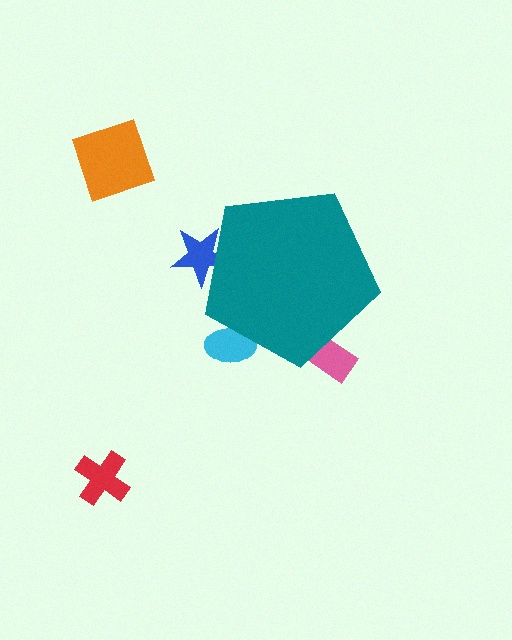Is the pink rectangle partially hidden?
Yes, the pink rectangle is partially hidden behind the teal pentagon.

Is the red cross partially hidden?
No, the red cross is fully visible.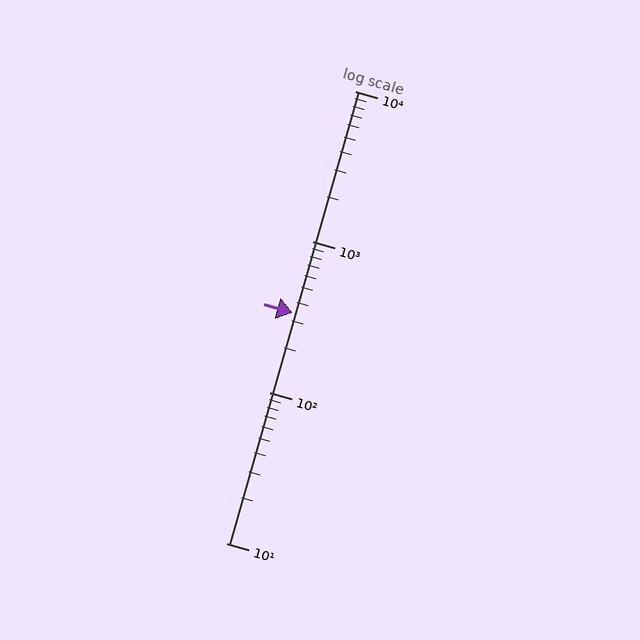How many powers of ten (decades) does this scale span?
The scale spans 3 decades, from 10 to 10000.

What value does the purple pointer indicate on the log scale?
The pointer indicates approximately 340.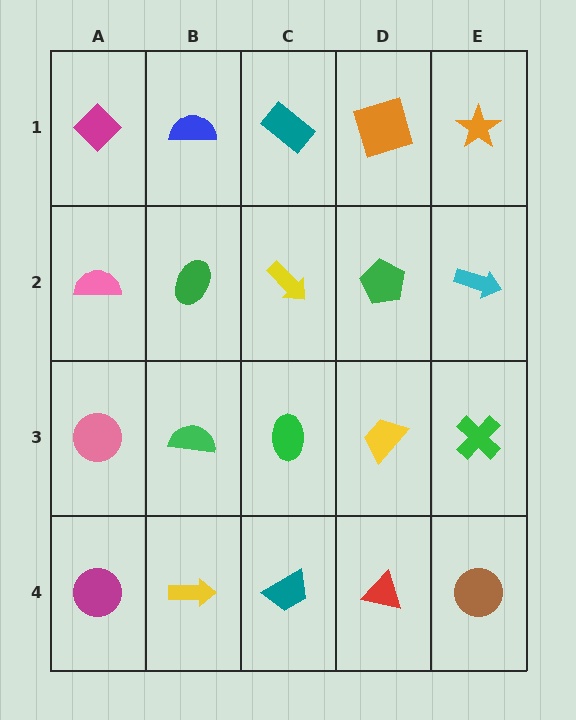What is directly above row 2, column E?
An orange star.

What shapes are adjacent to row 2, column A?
A magenta diamond (row 1, column A), a pink circle (row 3, column A), a green ellipse (row 2, column B).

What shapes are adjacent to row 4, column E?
A green cross (row 3, column E), a red triangle (row 4, column D).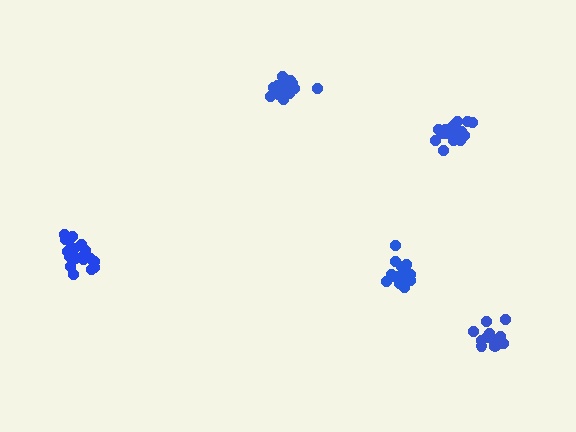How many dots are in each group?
Group 1: 17 dots, Group 2: 15 dots, Group 3: 16 dots, Group 4: 16 dots, Group 5: 18 dots (82 total).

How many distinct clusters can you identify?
There are 5 distinct clusters.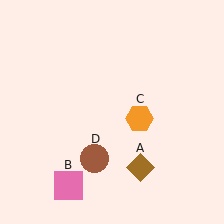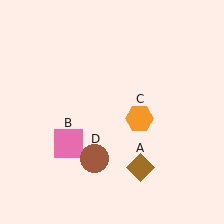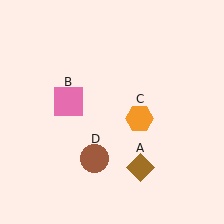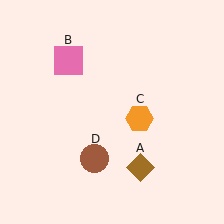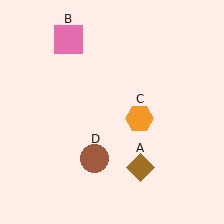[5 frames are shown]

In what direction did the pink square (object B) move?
The pink square (object B) moved up.